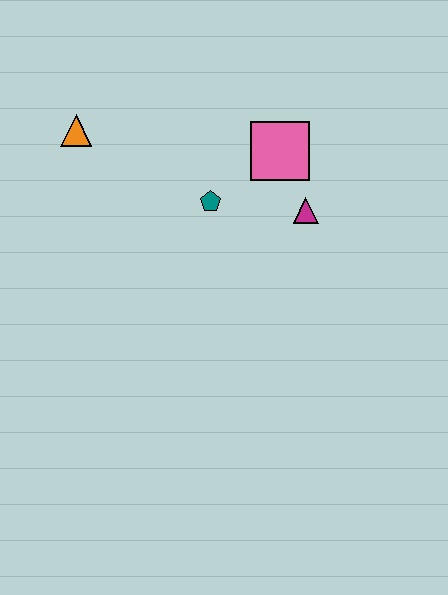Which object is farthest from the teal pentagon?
The orange triangle is farthest from the teal pentagon.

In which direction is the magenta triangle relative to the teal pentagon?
The magenta triangle is to the right of the teal pentagon.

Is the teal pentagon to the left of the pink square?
Yes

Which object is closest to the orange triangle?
The teal pentagon is closest to the orange triangle.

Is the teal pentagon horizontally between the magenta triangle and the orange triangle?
Yes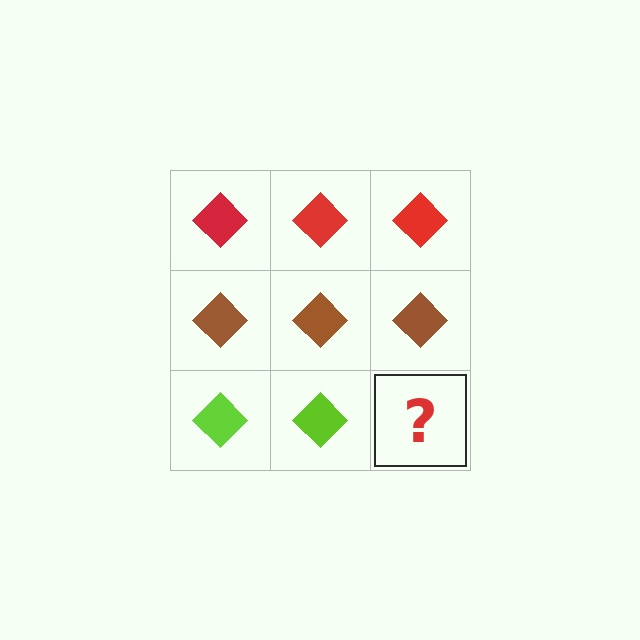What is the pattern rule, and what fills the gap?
The rule is that each row has a consistent color. The gap should be filled with a lime diamond.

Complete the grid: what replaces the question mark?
The question mark should be replaced with a lime diamond.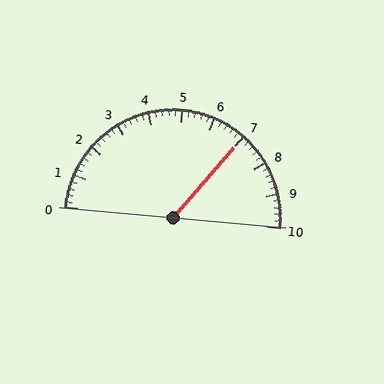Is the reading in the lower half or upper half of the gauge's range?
The reading is in the upper half of the range (0 to 10).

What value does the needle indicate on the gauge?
The needle indicates approximately 7.0.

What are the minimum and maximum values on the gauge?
The gauge ranges from 0 to 10.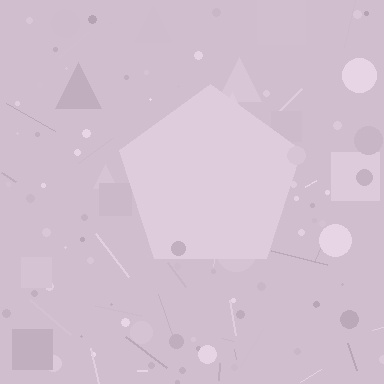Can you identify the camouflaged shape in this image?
The camouflaged shape is a pentagon.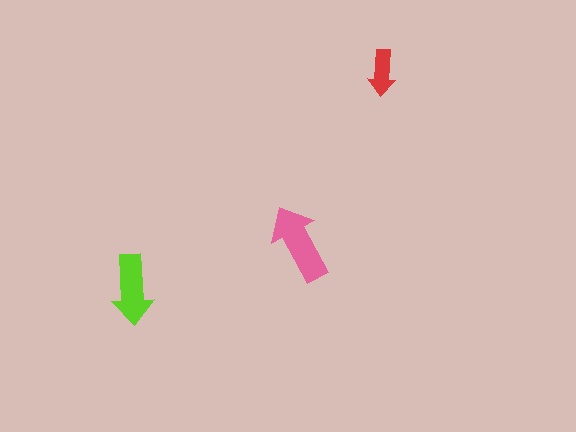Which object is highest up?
The red arrow is topmost.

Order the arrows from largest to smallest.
the pink one, the lime one, the red one.